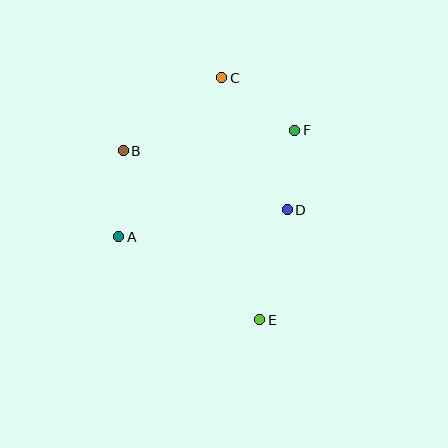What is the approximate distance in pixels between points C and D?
The distance between C and D is approximately 147 pixels.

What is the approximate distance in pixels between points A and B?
The distance between A and B is approximately 86 pixels.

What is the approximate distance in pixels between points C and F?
The distance between C and F is approximately 90 pixels.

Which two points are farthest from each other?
Points C and E are farthest from each other.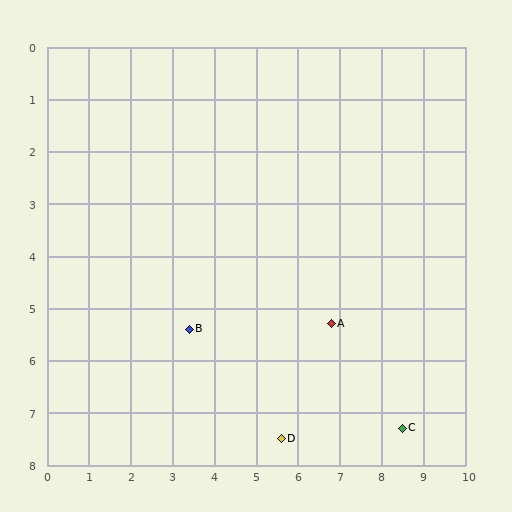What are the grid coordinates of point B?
Point B is at approximately (3.4, 5.4).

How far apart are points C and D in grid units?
Points C and D are about 2.9 grid units apart.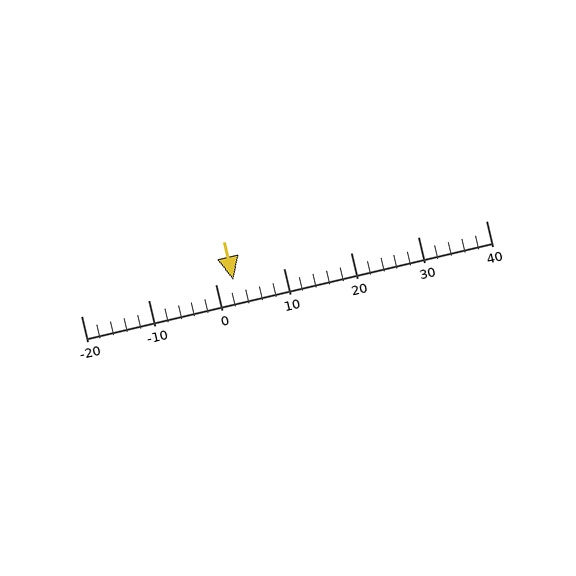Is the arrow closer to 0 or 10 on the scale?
The arrow is closer to 0.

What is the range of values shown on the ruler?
The ruler shows values from -20 to 40.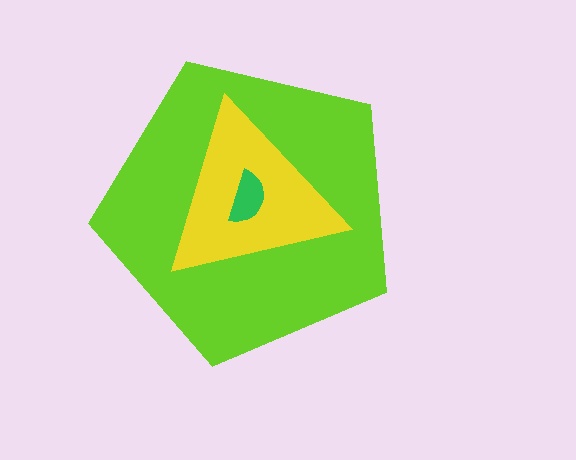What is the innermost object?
The green semicircle.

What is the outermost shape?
The lime pentagon.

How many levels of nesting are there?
3.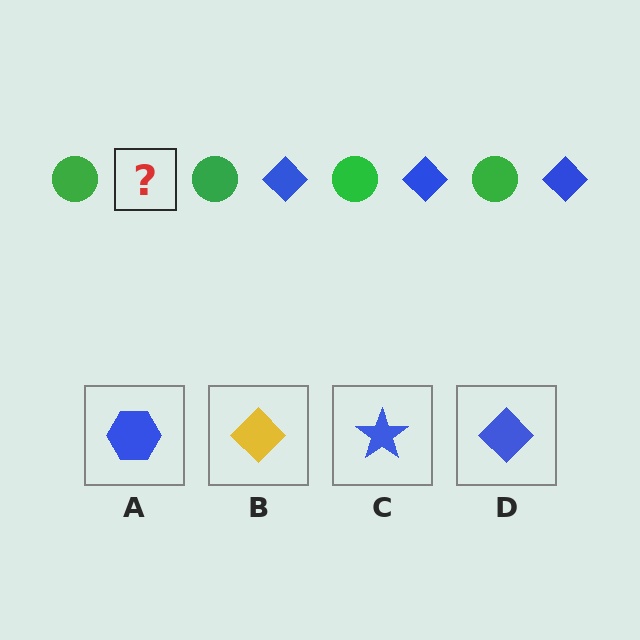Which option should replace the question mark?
Option D.